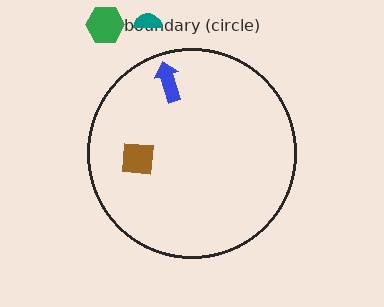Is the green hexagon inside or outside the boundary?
Outside.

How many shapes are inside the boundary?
2 inside, 2 outside.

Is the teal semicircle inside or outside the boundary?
Outside.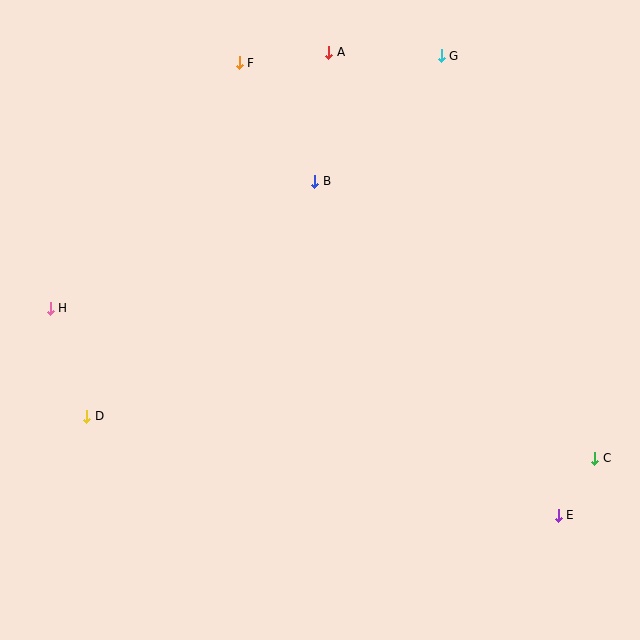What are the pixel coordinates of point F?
Point F is at (239, 63).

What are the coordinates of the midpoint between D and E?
The midpoint between D and E is at (322, 466).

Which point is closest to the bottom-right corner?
Point E is closest to the bottom-right corner.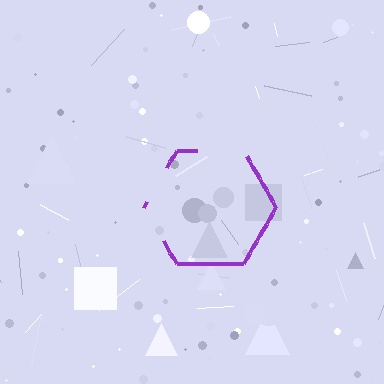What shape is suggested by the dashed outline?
The dashed outline suggests a hexagon.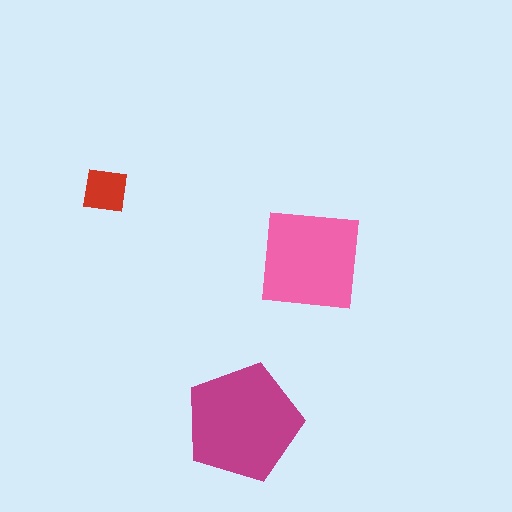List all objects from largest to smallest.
The magenta pentagon, the pink square, the red square.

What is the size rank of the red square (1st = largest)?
3rd.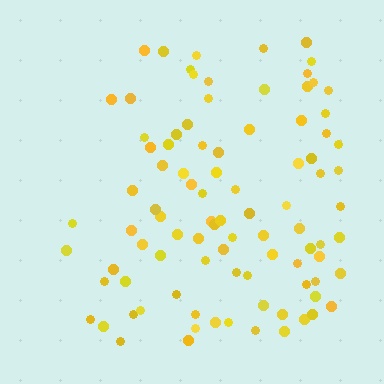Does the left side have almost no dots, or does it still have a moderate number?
Still a moderate number, just noticeably fewer than the right.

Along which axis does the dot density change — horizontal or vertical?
Horizontal.